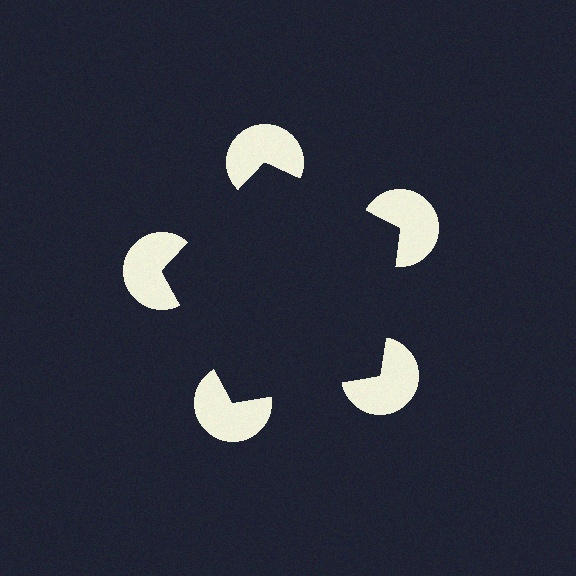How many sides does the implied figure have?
5 sides.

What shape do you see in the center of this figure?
An illusory pentagon — its edges are inferred from the aligned wedge cuts in the pac-man discs, not physically drawn.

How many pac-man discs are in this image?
There are 5 — one at each vertex of the illusory pentagon.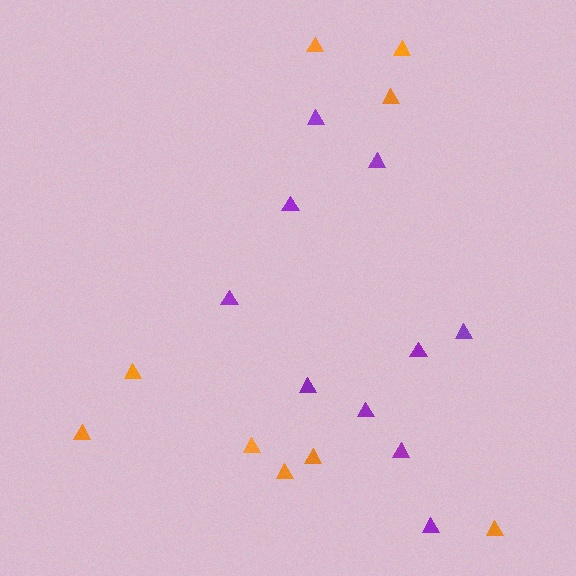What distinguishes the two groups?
There are 2 groups: one group of purple triangles (10) and one group of orange triangles (9).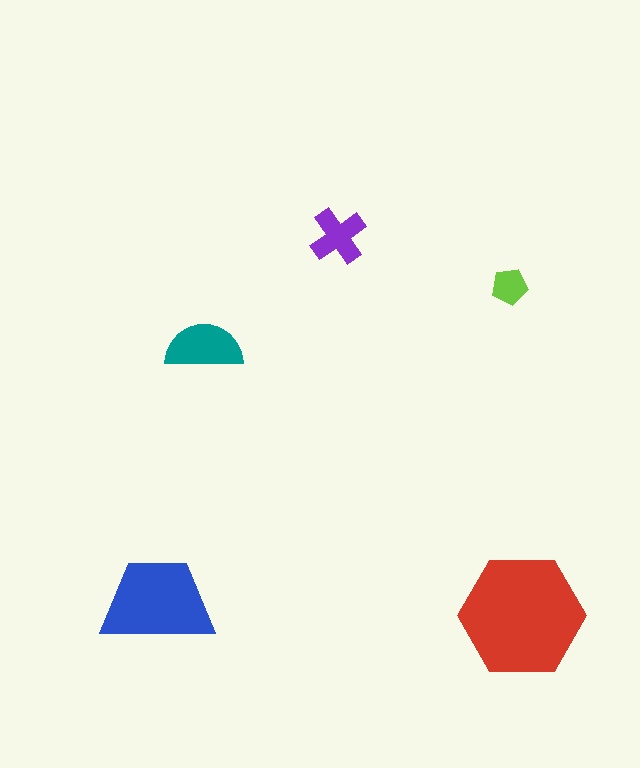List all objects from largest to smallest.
The red hexagon, the blue trapezoid, the teal semicircle, the purple cross, the lime pentagon.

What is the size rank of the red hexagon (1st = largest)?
1st.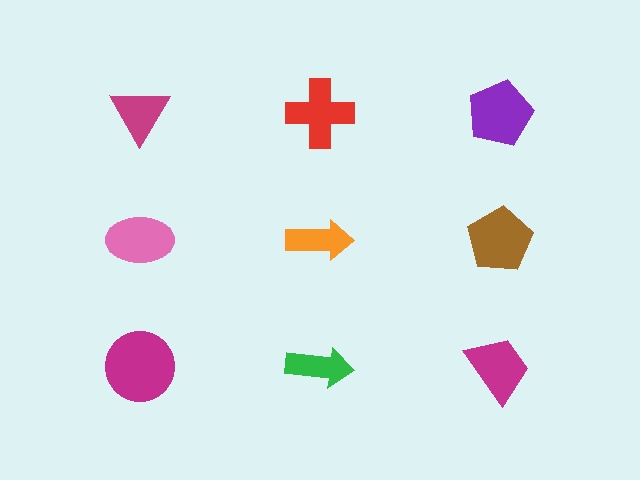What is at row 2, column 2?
An orange arrow.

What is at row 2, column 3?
A brown pentagon.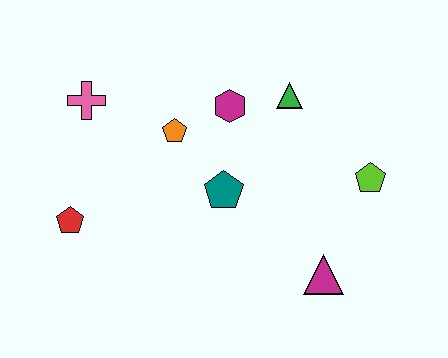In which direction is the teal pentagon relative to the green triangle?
The teal pentagon is below the green triangle.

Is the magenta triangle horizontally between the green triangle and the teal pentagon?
No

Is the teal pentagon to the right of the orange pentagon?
Yes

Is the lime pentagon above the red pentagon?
Yes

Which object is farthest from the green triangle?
The red pentagon is farthest from the green triangle.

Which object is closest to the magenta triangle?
The lime pentagon is closest to the magenta triangle.